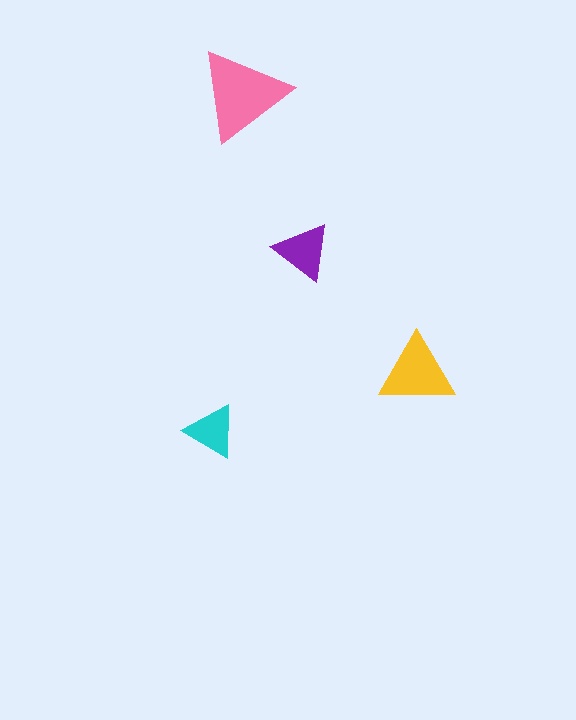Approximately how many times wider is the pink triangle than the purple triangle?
About 1.5 times wider.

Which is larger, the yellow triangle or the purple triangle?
The yellow one.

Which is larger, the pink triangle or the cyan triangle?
The pink one.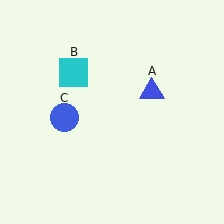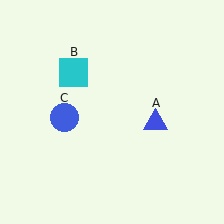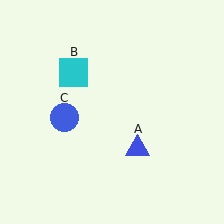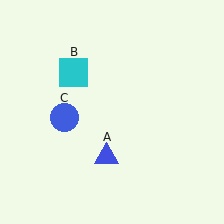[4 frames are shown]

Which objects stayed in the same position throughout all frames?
Cyan square (object B) and blue circle (object C) remained stationary.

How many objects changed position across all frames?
1 object changed position: blue triangle (object A).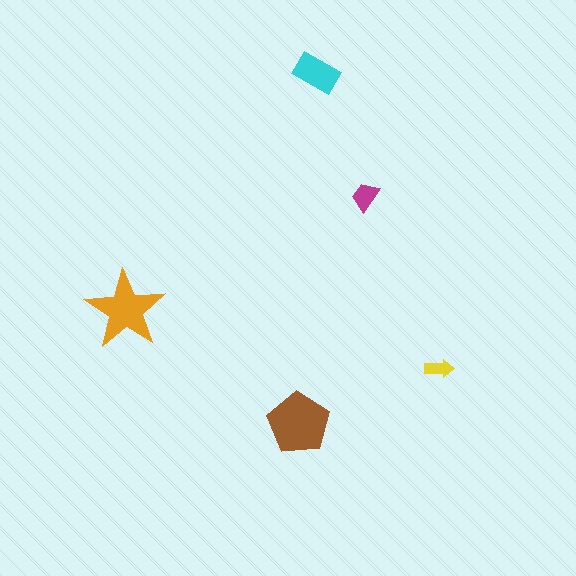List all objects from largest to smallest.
The brown pentagon, the orange star, the cyan rectangle, the magenta trapezoid, the yellow arrow.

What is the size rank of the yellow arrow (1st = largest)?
5th.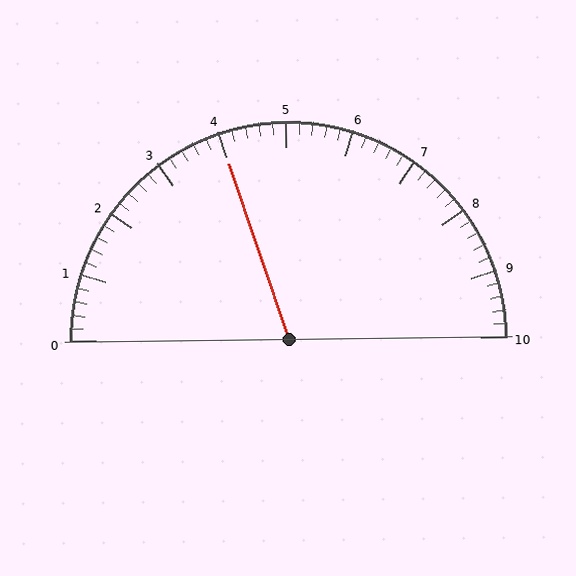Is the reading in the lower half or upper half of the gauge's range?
The reading is in the lower half of the range (0 to 10).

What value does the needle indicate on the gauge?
The needle indicates approximately 4.0.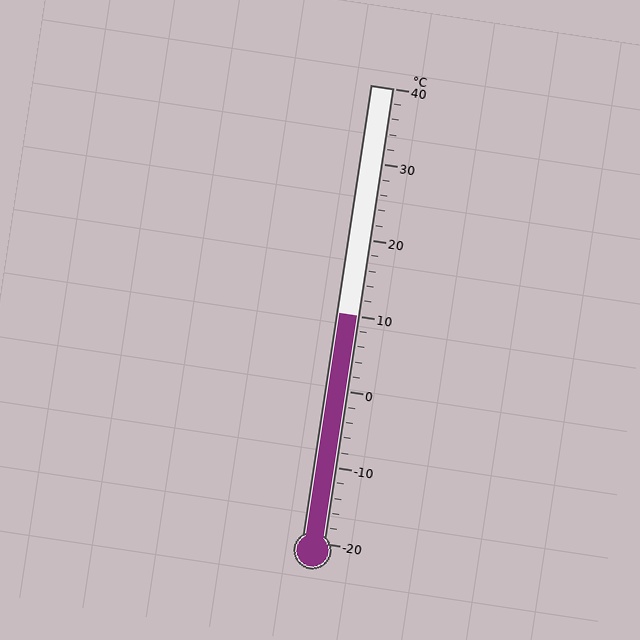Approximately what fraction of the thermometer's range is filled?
The thermometer is filled to approximately 50% of its range.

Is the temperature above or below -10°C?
The temperature is above -10°C.